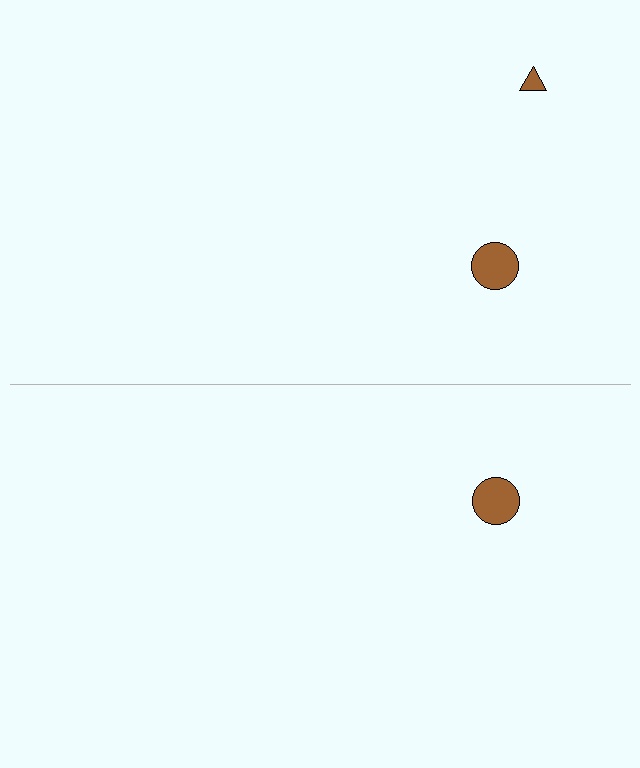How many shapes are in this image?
There are 3 shapes in this image.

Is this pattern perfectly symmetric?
No, the pattern is not perfectly symmetric. A brown triangle is missing from the bottom side.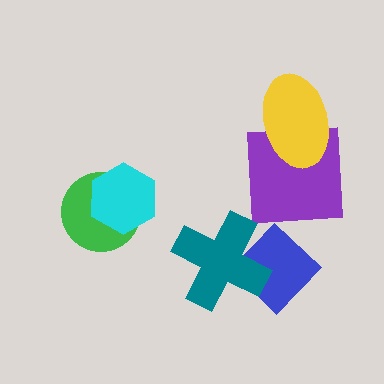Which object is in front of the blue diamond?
The teal cross is in front of the blue diamond.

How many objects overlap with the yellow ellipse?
1 object overlaps with the yellow ellipse.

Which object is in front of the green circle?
The cyan hexagon is in front of the green circle.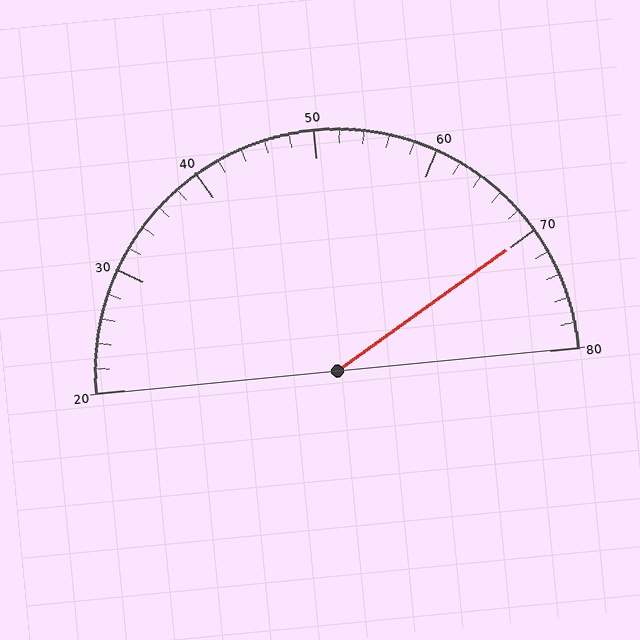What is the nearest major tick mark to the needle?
The nearest major tick mark is 70.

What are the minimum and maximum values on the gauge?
The gauge ranges from 20 to 80.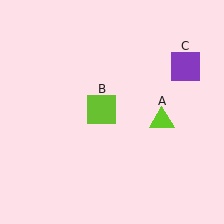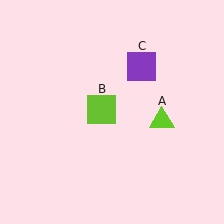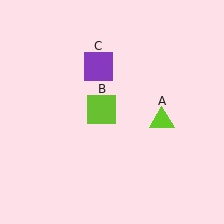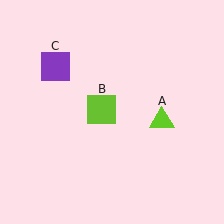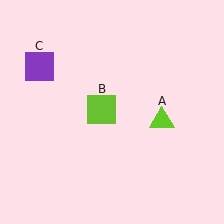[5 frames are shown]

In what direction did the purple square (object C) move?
The purple square (object C) moved left.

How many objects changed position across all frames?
1 object changed position: purple square (object C).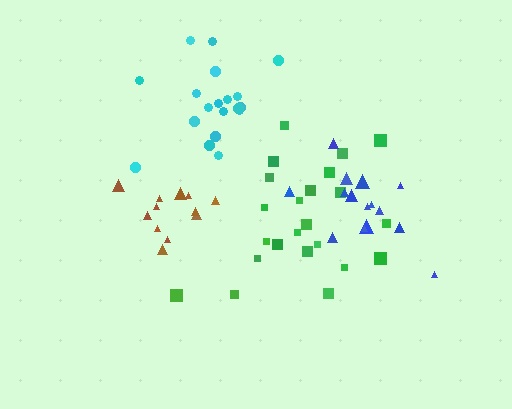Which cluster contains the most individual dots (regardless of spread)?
Green (23).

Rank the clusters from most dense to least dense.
brown, cyan, green, blue.